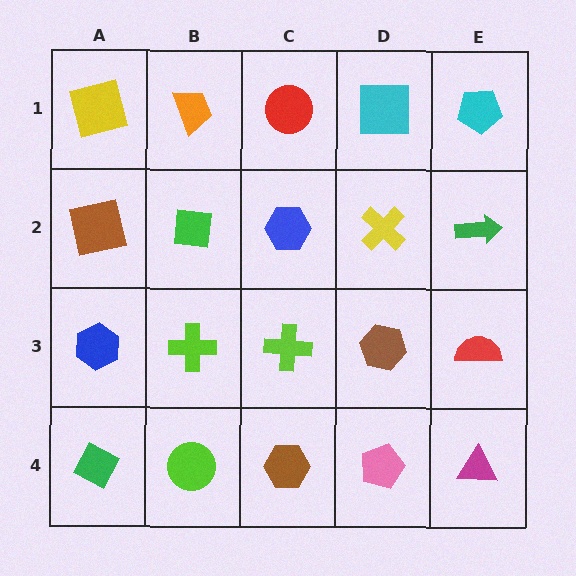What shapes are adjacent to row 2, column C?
A red circle (row 1, column C), a lime cross (row 3, column C), a green square (row 2, column B), a yellow cross (row 2, column D).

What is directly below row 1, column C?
A blue hexagon.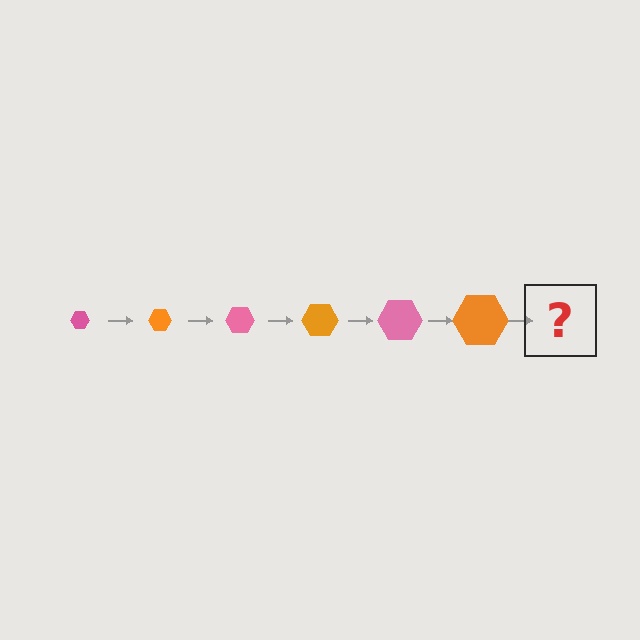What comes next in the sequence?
The next element should be a pink hexagon, larger than the previous one.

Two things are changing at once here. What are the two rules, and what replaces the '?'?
The two rules are that the hexagon grows larger each step and the color cycles through pink and orange. The '?' should be a pink hexagon, larger than the previous one.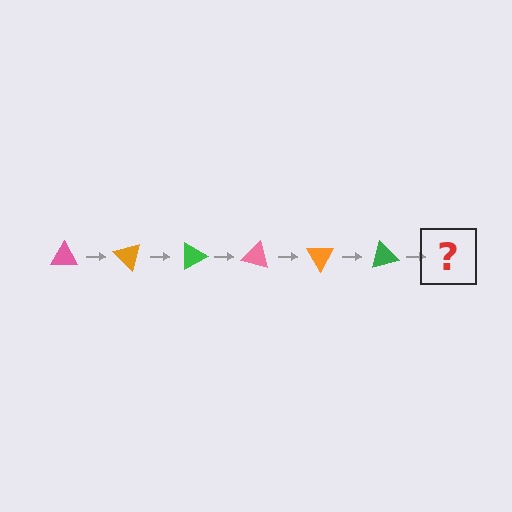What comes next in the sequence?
The next element should be a pink triangle, rotated 270 degrees from the start.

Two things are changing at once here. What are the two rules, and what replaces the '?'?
The two rules are that it rotates 45 degrees each step and the color cycles through pink, orange, and green. The '?' should be a pink triangle, rotated 270 degrees from the start.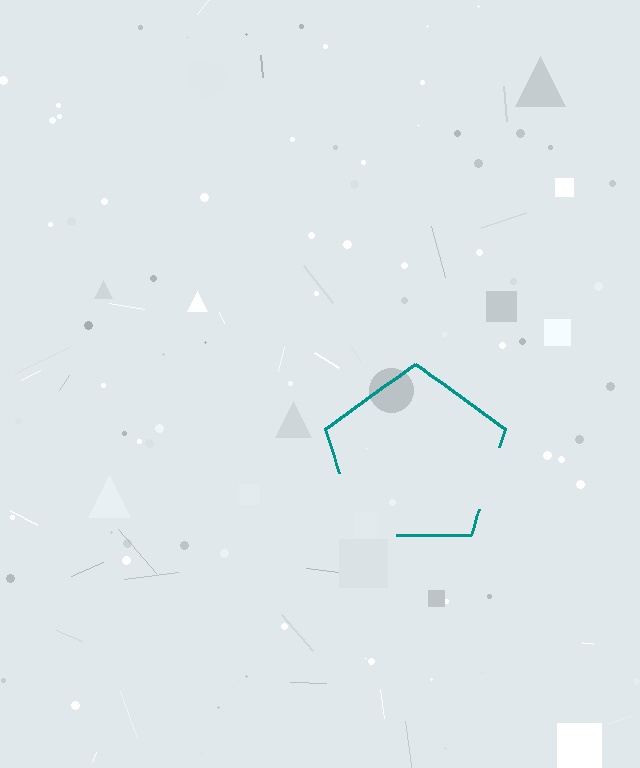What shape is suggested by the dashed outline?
The dashed outline suggests a pentagon.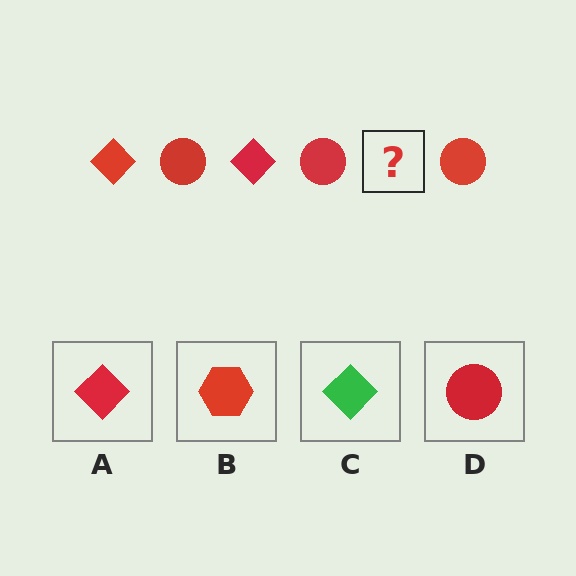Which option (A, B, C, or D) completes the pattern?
A.